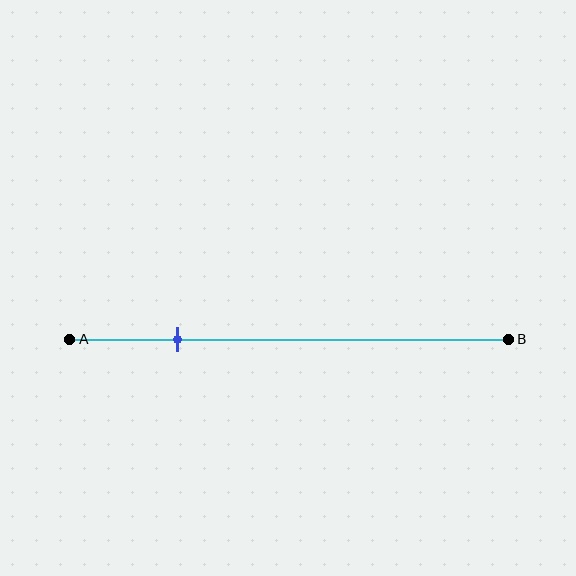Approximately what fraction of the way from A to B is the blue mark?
The blue mark is approximately 25% of the way from A to B.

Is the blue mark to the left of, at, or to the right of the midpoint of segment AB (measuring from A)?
The blue mark is to the left of the midpoint of segment AB.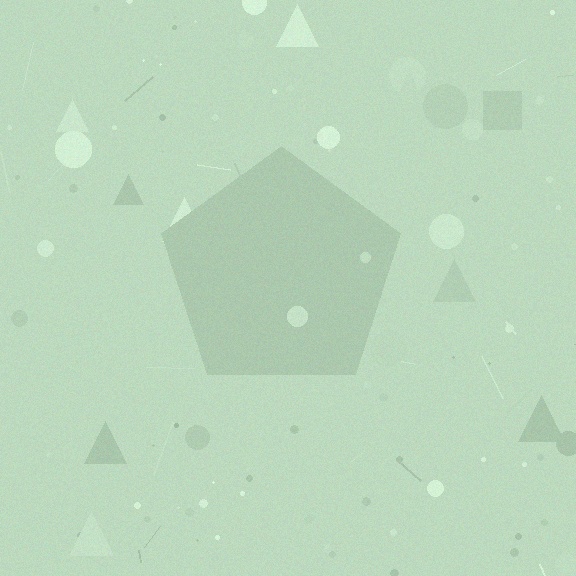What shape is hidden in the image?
A pentagon is hidden in the image.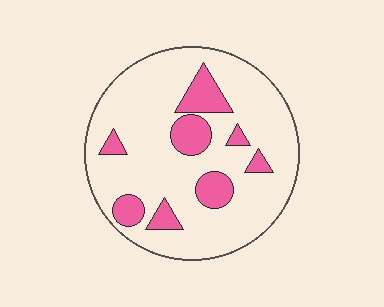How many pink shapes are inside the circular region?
8.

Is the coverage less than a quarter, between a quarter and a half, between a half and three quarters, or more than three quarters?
Less than a quarter.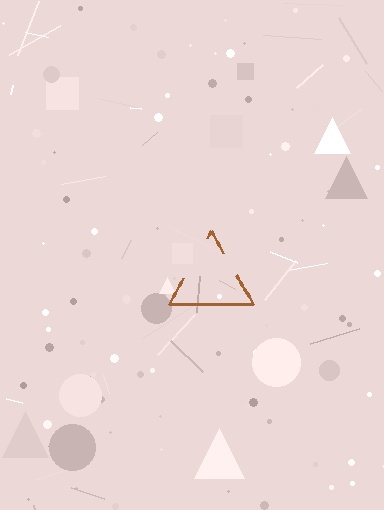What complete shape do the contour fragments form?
The contour fragments form a triangle.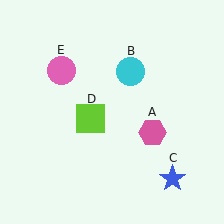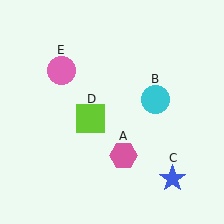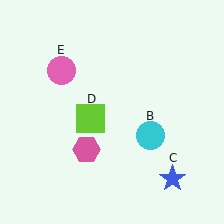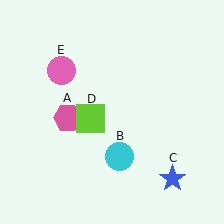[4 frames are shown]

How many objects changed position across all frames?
2 objects changed position: pink hexagon (object A), cyan circle (object B).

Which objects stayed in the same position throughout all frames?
Blue star (object C) and lime square (object D) and pink circle (object E) remained stationary.